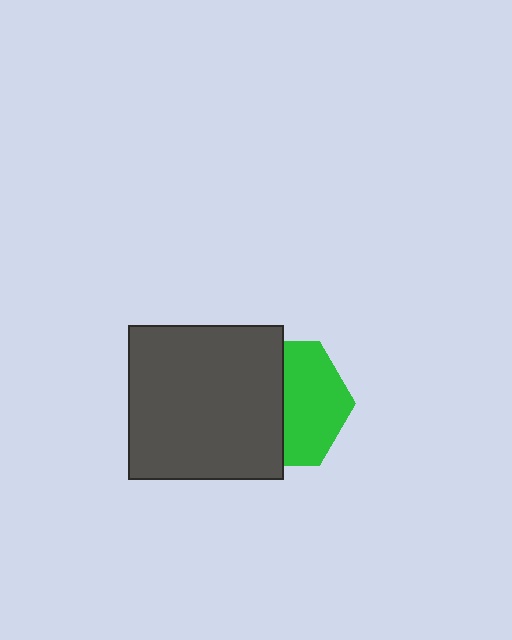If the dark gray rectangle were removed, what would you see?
You would see the complete green hexagon.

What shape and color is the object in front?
The object in front is a dark gray rectangle.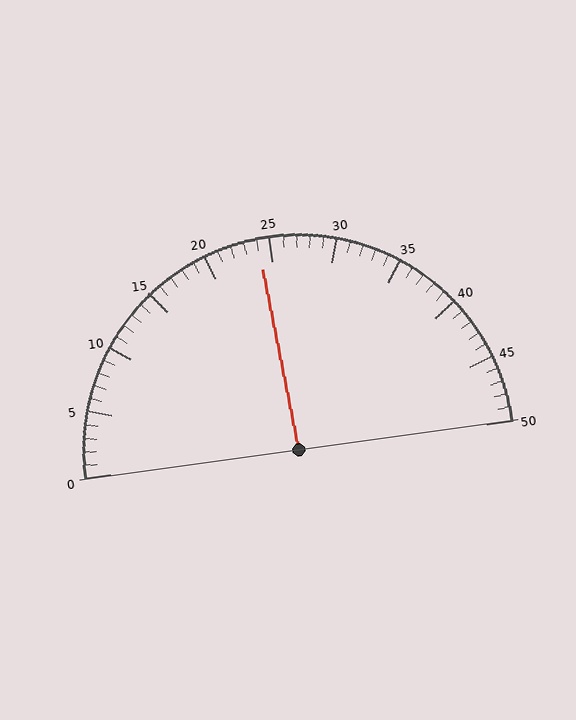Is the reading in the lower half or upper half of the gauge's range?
The reading is in the lower half of the range (0 to 50).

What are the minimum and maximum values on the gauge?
The gauge ranges from 0 to 50.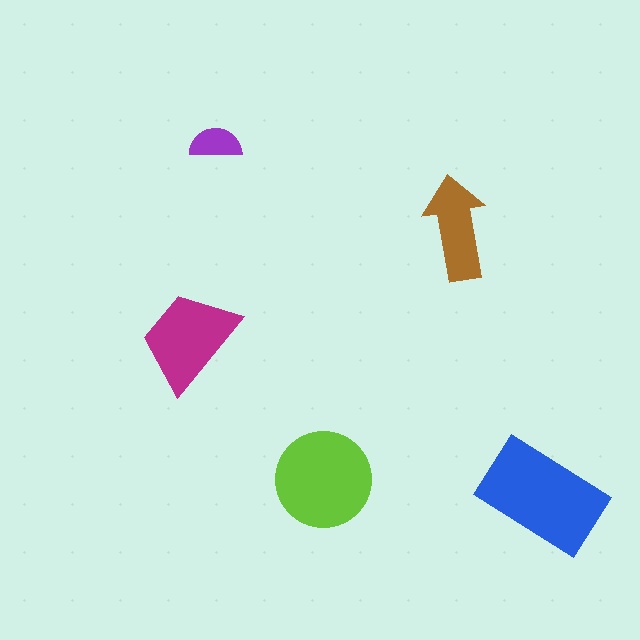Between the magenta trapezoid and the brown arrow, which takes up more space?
The magenta trapezoid.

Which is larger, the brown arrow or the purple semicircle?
The brown arrow.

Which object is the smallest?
The purple semicircle.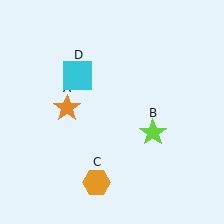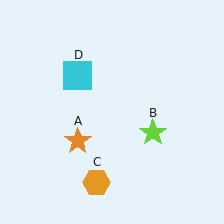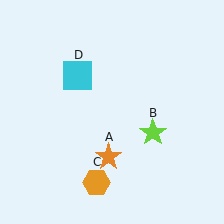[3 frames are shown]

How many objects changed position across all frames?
1 object changed position: orange star (object A).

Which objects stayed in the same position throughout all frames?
Lime star (object B) and orange hexagon (object C) and cyan square (object D) remained stationary.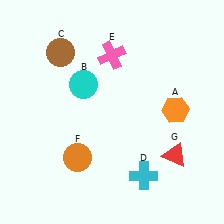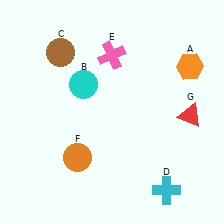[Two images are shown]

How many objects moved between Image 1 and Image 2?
3 objects moved between the two images.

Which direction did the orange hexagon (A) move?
The orange hexagon (A) moved up.